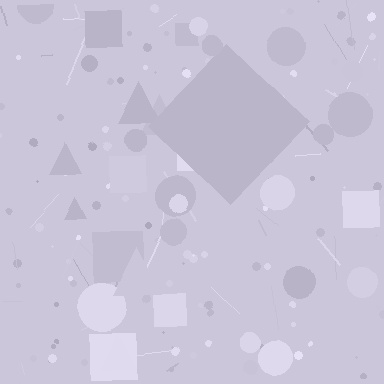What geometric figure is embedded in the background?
A diamond is embedded in the background.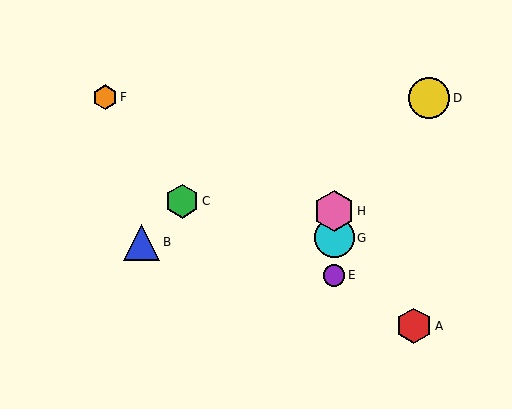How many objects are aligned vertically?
3 objects (E, G, H) are aligned vertically.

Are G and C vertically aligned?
No, G is at x≈334 and C is at x≈182.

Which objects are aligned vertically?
Objects E, G, H are aligned vertically.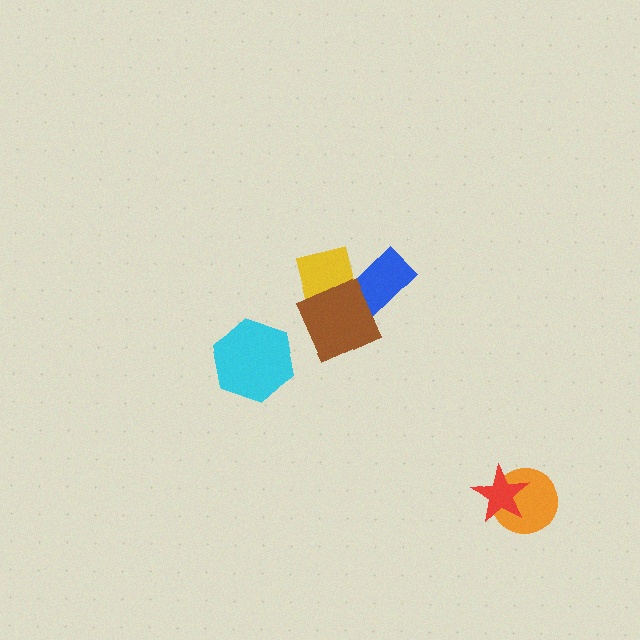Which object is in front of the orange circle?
The red star is in front of the orange circle.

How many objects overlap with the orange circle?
1 object overlaps with the orange circle.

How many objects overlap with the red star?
1 object overlaps with the red star.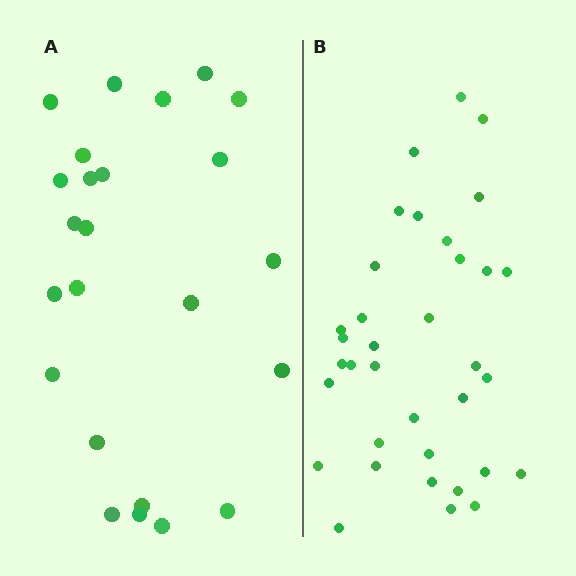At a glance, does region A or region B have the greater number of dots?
Region B (the right region) has more dots.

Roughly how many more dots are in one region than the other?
Region B has roughly 12 or so more dots than region A.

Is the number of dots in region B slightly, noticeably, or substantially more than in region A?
Region B has substantially more. The ratio is roughly 1.5 to 1.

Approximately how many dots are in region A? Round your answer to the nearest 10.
About 20 dots. (The exact count is 24, which rounds to 20.)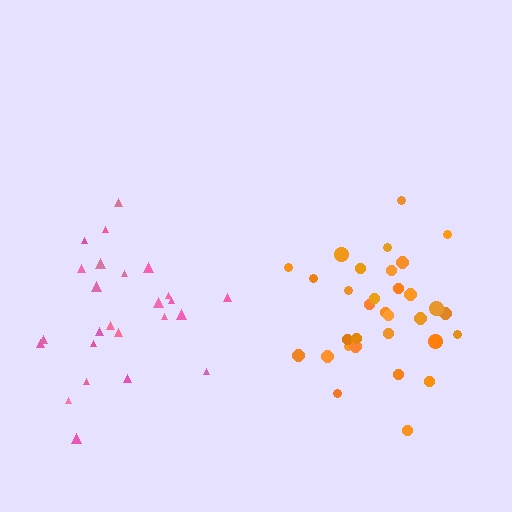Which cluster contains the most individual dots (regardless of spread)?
Orange (32).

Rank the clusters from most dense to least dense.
orange, pink.